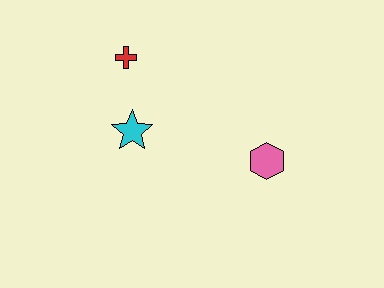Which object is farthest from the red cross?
The pink hexagon is farthest from the red cross.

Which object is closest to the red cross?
The cyan star is closest to the red cross.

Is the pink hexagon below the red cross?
Yes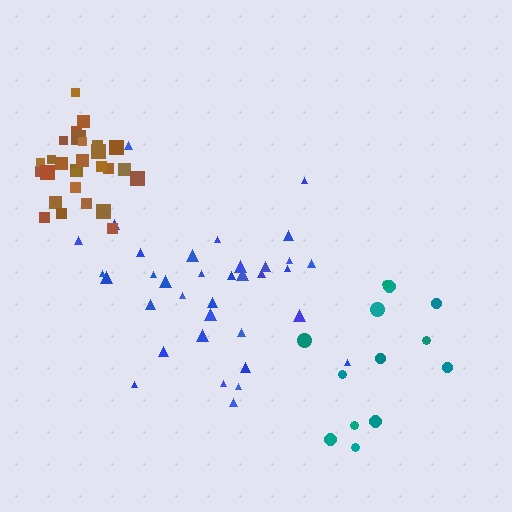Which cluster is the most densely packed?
Brown.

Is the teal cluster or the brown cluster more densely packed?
Brown.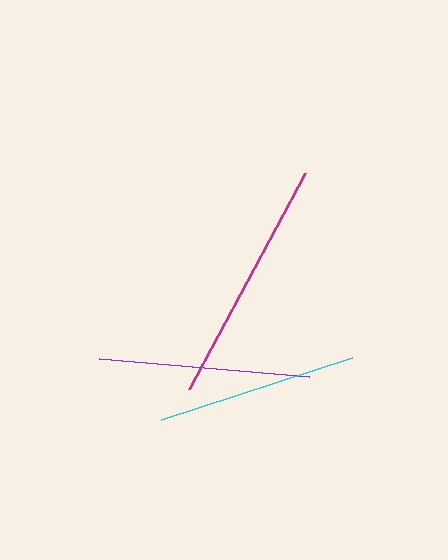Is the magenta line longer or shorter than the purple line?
The magenta line is longer than the purple line.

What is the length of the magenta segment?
The magenta segment is approximately 245 pixels long.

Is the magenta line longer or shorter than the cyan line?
The magenta line is longer than the cyan line.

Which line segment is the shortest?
The cyan line is the shortest at approximately 200 pixels.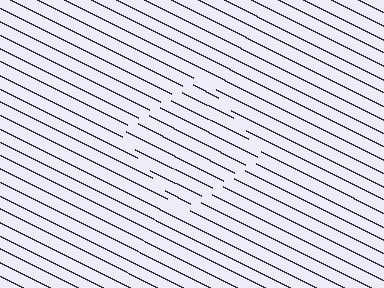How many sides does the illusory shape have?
4 sides — the line-ends trace a square.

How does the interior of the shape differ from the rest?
The interior of the shape contains the same grating, shifted by half a period — the contour is defined by the phase discontinuity where line-ends from the inner and outer gratings abut.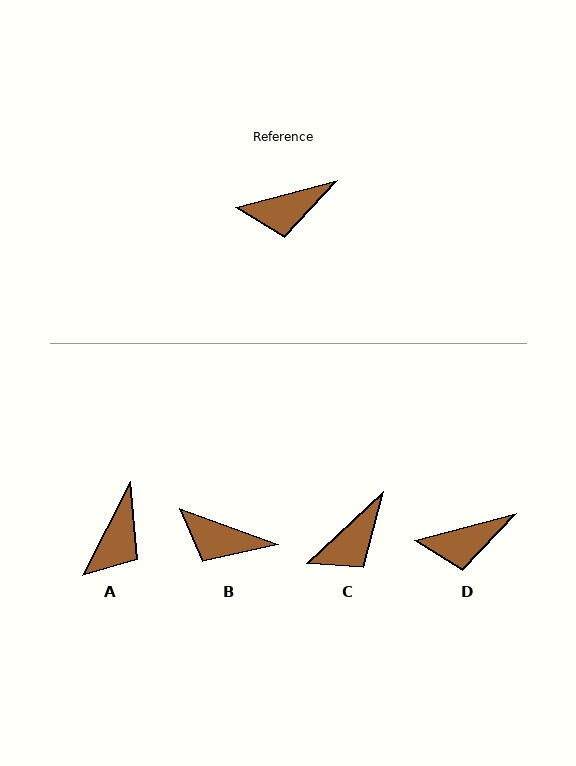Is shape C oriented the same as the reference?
No, it is off by about 28 degrees.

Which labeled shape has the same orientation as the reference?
D.